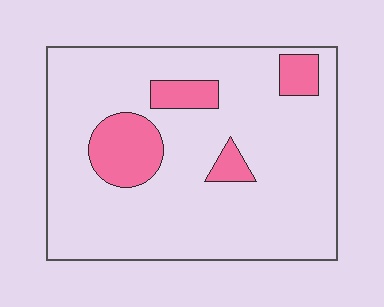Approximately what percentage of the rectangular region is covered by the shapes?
Approximately 15%.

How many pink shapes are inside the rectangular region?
4.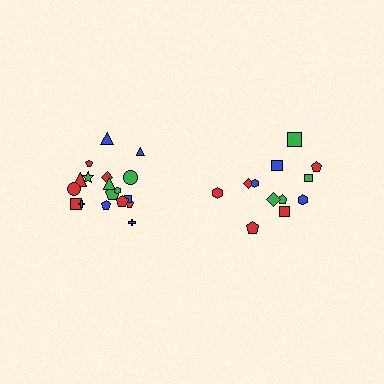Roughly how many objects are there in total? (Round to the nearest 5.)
Roughly 30 objects in total.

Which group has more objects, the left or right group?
The left group.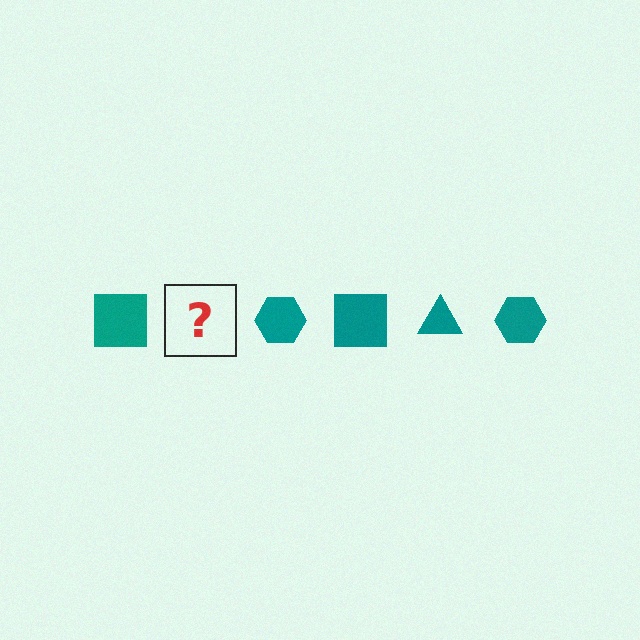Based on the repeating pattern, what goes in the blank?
The blank should be a teal triangle.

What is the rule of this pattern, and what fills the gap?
The rule is that the pattern cycles through square, triangle, hexagon shapes in teal. The gap should be filled with a teal triangle.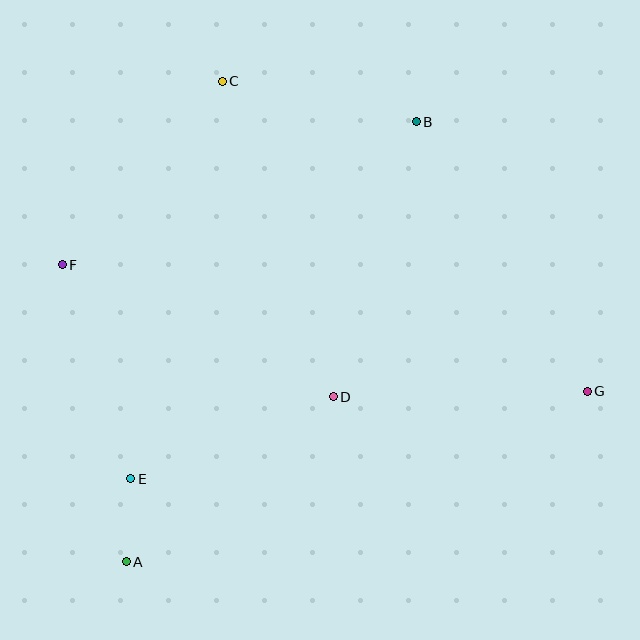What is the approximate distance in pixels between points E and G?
The distance between E and G is approximately 464 pixels.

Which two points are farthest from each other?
Points F and G are farthest from each other.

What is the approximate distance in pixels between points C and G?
The distance between C and G is approximately 479 pixels.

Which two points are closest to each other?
Points A and E are closest to each other.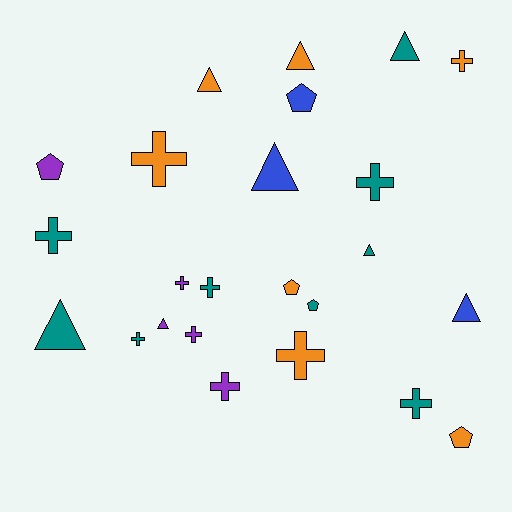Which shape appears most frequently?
Cross, with 11 objects.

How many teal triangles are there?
There are 3 teal triangles.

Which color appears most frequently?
Teal, with 9 objects.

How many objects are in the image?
There are 24 objects.